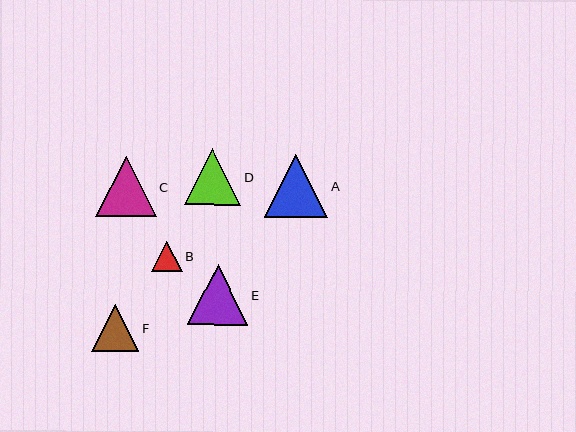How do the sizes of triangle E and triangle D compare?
Triangle E and triangle D are approximately the same size.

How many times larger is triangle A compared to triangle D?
Triangle A is approximately 1.1 times the size of triangle D.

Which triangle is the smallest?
Triangle B is the smallest with a size of approximately 30 pixels.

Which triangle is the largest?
Triangle A is the largest with a size of approximately 63 pixels.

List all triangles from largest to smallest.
From largest to smallest: A, C, E, D, F, B.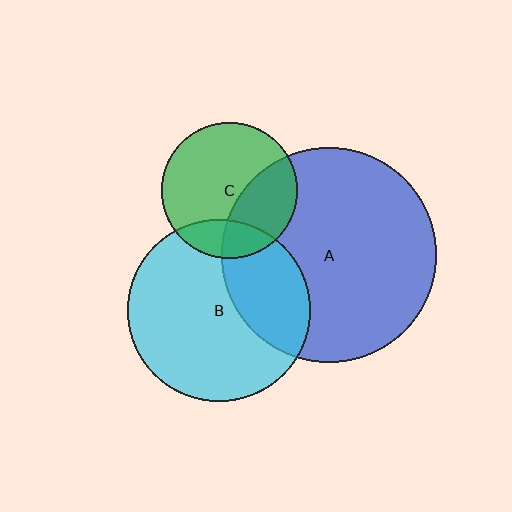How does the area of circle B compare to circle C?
Approximately 1.8 times.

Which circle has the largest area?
Circle A (blue).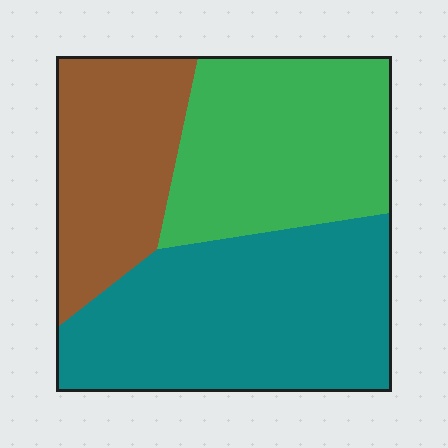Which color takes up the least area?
Brown, at roughly 25%.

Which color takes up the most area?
Teal, at roughly 45%.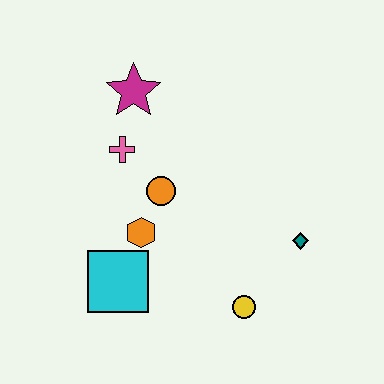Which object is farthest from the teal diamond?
The magenta star is farthest from the teal diamond.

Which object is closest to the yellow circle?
The teal diamond is closest to the yellow circle.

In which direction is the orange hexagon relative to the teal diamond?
The orange hexagon is to the left of the teal diamond.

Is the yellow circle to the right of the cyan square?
Yes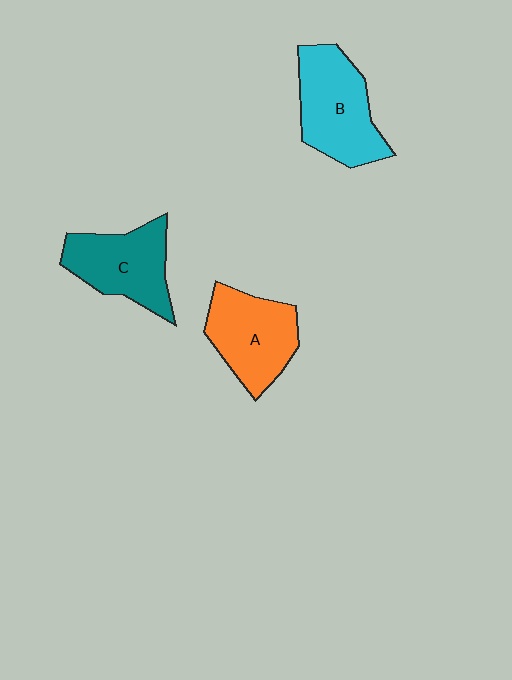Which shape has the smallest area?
Shape C (teal).